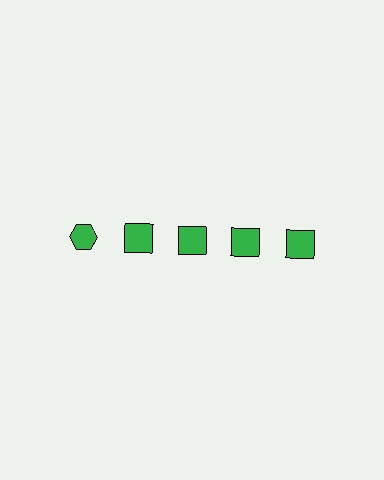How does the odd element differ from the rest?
It has a different shape: hexagon instead of square.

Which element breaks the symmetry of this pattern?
The green hexagon in the top row, leftmost column breaks the symmetry. All other shapes are green squares.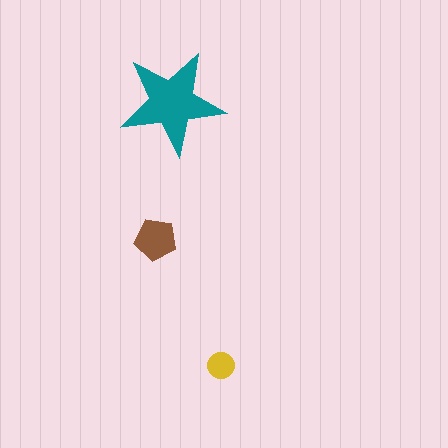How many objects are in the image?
There are 3 objects in the image.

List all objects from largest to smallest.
The teal star, the brown pentagon, the yellow circle.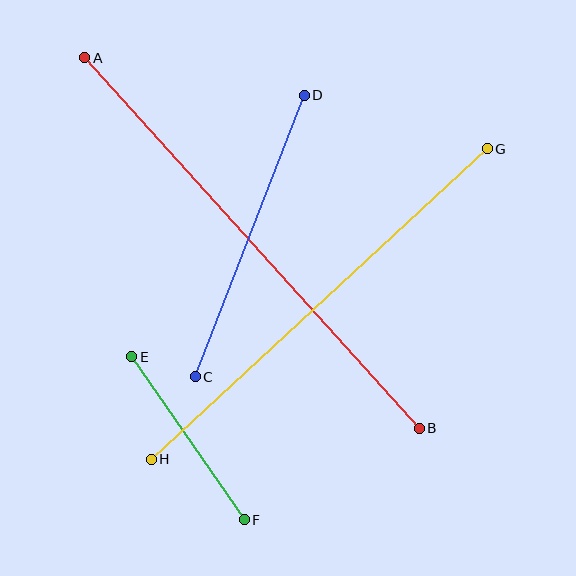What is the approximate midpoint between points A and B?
The midpoint is at approximately (252, 243) pixels.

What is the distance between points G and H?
The distance is approximately 457 pixels.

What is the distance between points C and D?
The distance is approximately 302 pixels.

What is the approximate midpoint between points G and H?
The midpoint is at approximately (319, 304) pixels.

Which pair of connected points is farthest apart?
Points A and B are farthest apart.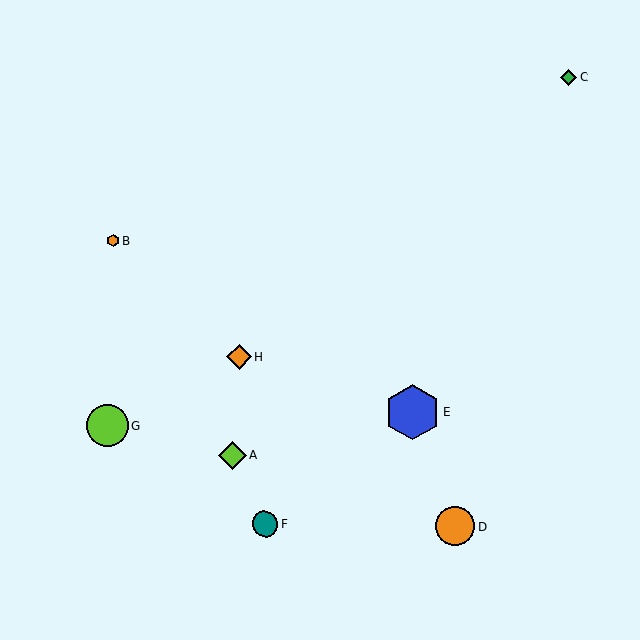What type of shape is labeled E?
Shape E is a blue hexagon.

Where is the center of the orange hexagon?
The center of the orange hexagon is at (113, 241).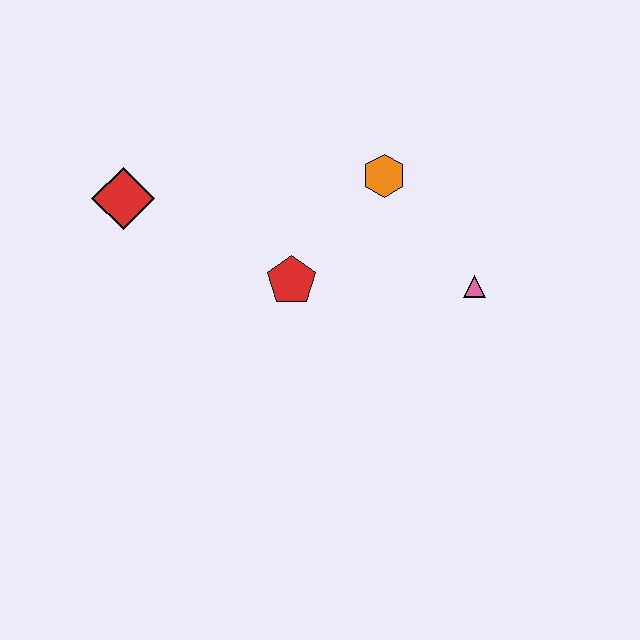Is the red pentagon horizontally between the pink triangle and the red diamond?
Yes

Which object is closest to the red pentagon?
The orange hexagon is closest to the red pentagon.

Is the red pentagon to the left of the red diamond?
No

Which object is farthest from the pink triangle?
The red diamond is farthest from the pink triangle.